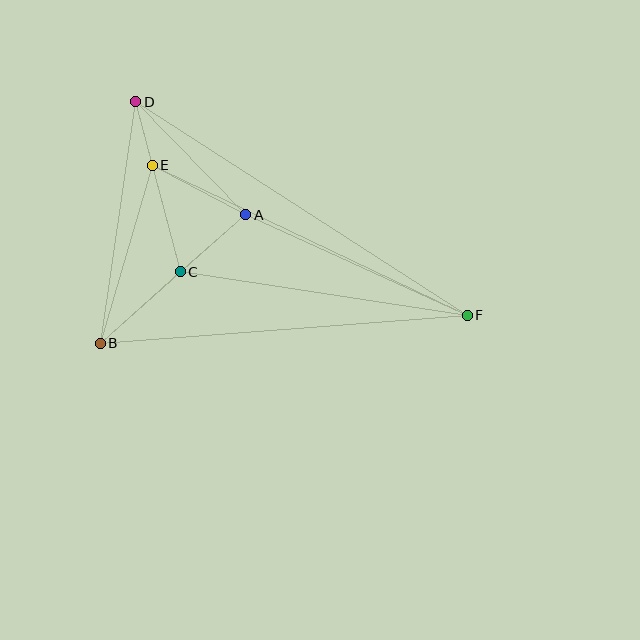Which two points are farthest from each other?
Points D and F are farthest from each other.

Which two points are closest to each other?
Points D and E are closest to each other.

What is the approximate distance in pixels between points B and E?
The distance between B and E is approximately 186 pixels.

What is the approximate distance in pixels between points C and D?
The distance between C and D is approximately 176 pixels.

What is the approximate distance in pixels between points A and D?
The distance between A and D is approximately 158 pixels.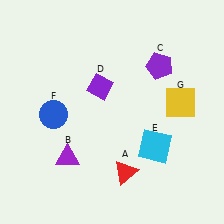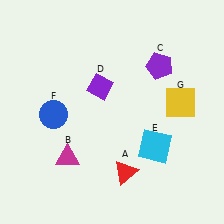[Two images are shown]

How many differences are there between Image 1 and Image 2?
There is 1 difference between the two images.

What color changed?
The triangle (B) changed from purple in Image 1 to magenta in Image 2.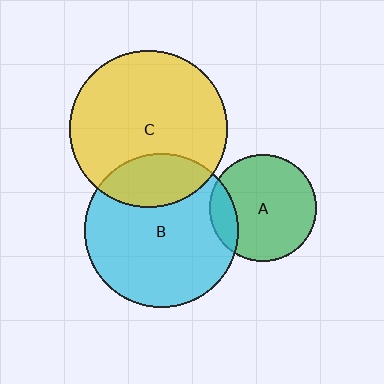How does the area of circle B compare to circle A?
Approximately 2.1 times.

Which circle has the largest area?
Circle C (yellow).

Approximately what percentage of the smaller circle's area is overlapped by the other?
Approximately 15%.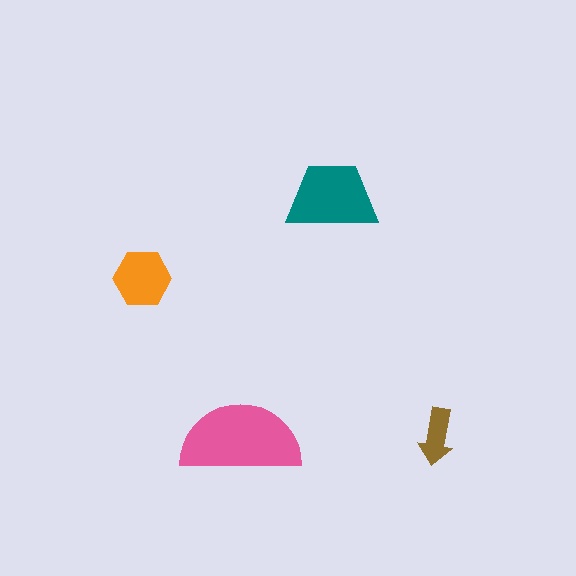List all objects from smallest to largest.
The brown arrow, the orange hexagon, the teal trapezoid, the pink semicircle.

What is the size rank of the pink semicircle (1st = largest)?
1st.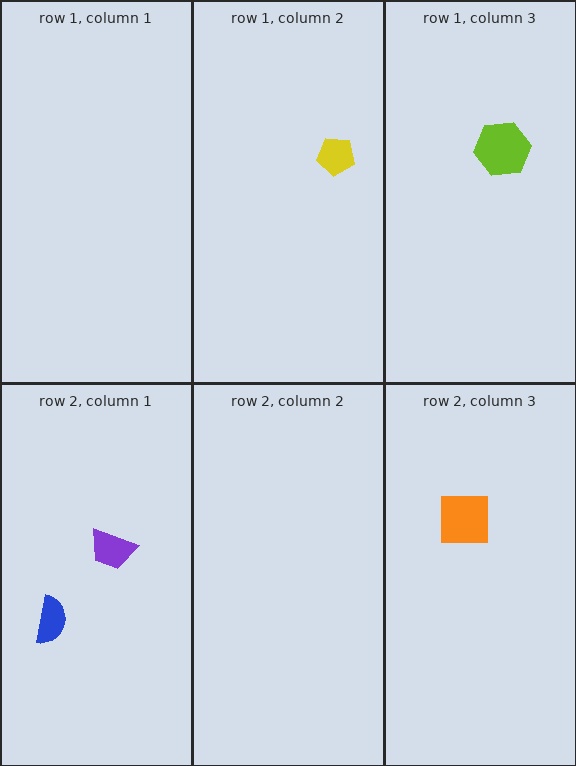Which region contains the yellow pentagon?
The row 1, column 2 region.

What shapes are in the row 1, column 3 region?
The lime hexagon.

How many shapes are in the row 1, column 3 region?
1.